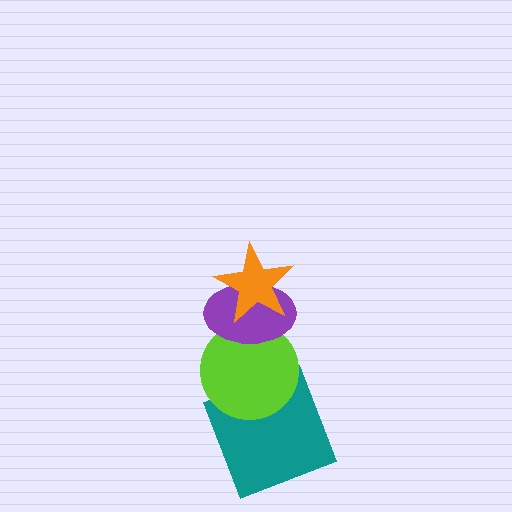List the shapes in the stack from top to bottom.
From top to bottom: the orange star, the purple ellipse, the lime circle, the teal square.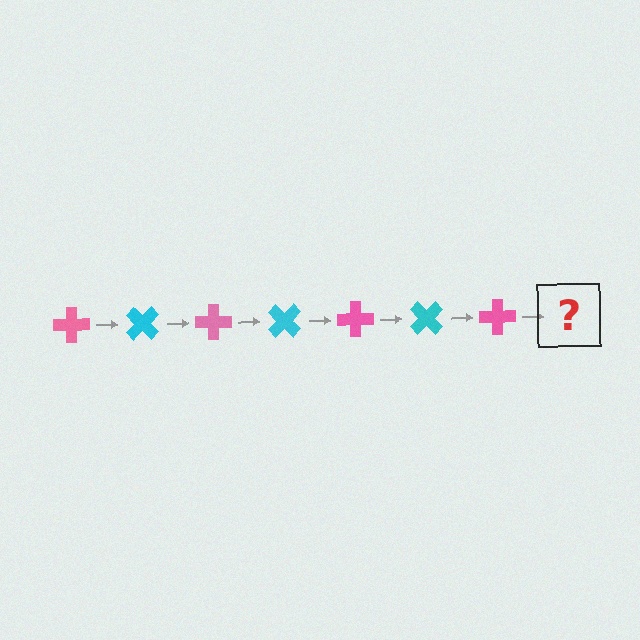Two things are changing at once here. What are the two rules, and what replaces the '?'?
The two rules are that it rotates 45 degrees each step and the color cycles through pink and cyan. The '?' should be a cyan cross, rotated 315 degrees from the start.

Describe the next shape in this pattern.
It should be a cyan cross, rotated 315 degrees from the start.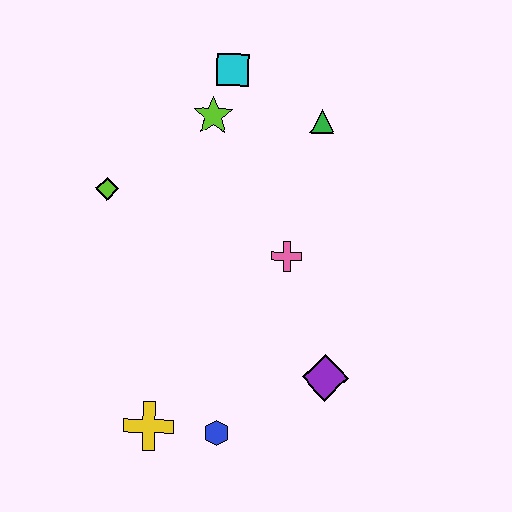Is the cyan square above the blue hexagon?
Yes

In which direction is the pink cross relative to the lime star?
The pink cross is below the lime star.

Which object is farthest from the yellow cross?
The cyan square is farthest from the yellow cross.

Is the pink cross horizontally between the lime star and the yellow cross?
No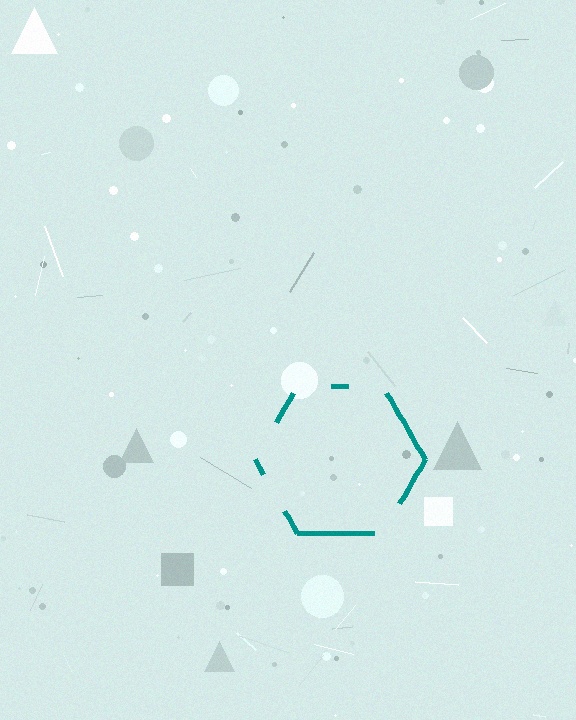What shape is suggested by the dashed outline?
The dashed outline suggests a hexagon.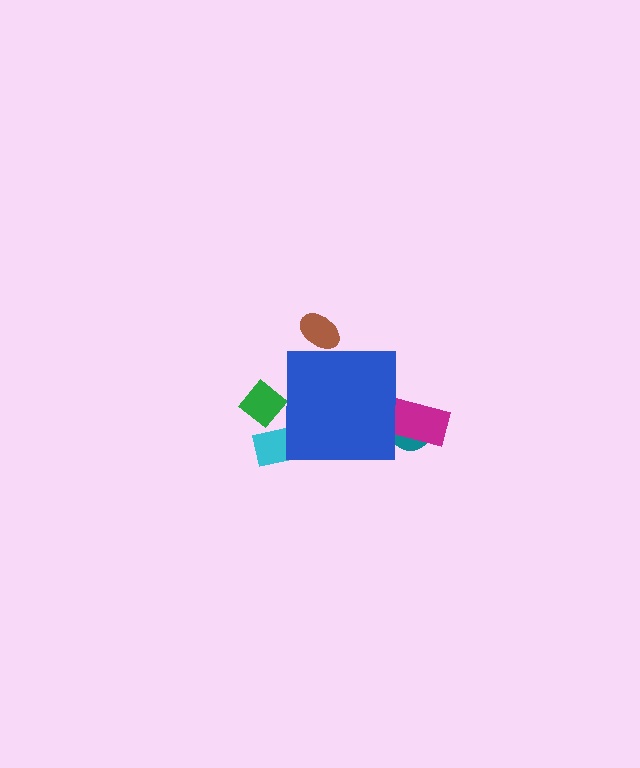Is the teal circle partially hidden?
Yes, the teal circle is partially hidden behind the blue square.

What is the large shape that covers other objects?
A blue square.